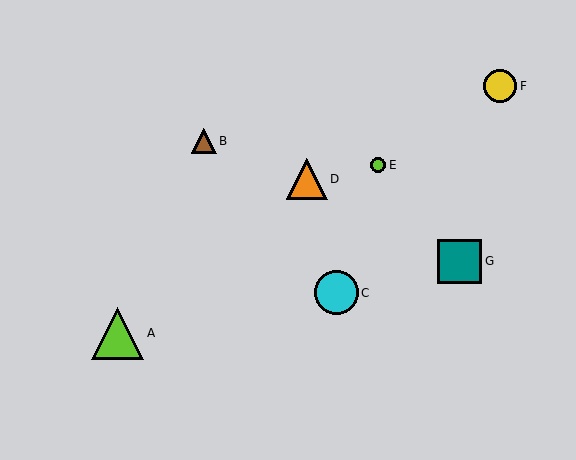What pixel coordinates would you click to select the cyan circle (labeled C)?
Click at (336, 293) to select the cyan circle C.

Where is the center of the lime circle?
The center of the lime circle is at (378, 165).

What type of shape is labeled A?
Shape A is a lime triangle.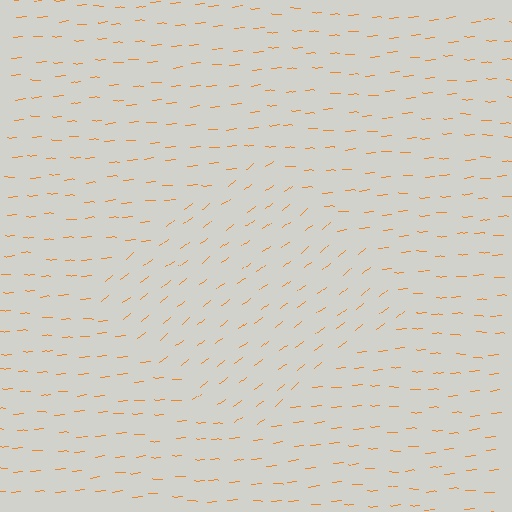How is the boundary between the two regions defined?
The boundary is defined purely by a change in line orientation (approximately 34 degrees difference). All lines are the same color and thickness.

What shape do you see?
I see a diamond.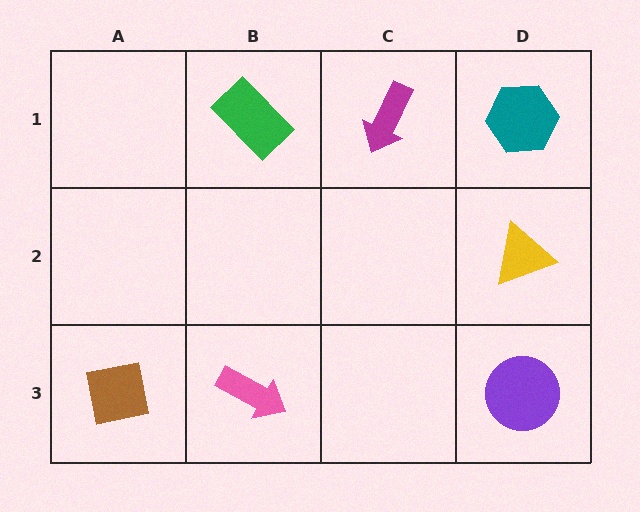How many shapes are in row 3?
3 shapes.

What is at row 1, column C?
A magenta arrow.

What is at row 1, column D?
A teal hexagon.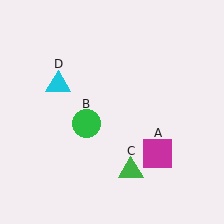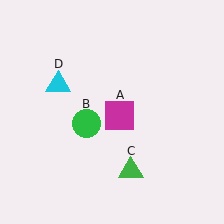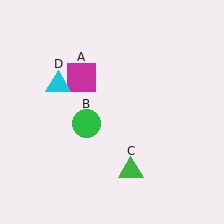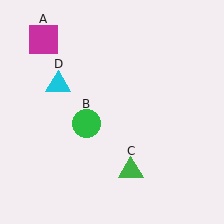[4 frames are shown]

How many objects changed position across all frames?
1 object changed position: magenta square (object A).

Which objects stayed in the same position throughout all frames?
Green circle (object B) and green triangle (object C) and cyan triangle (object D) remained stationary.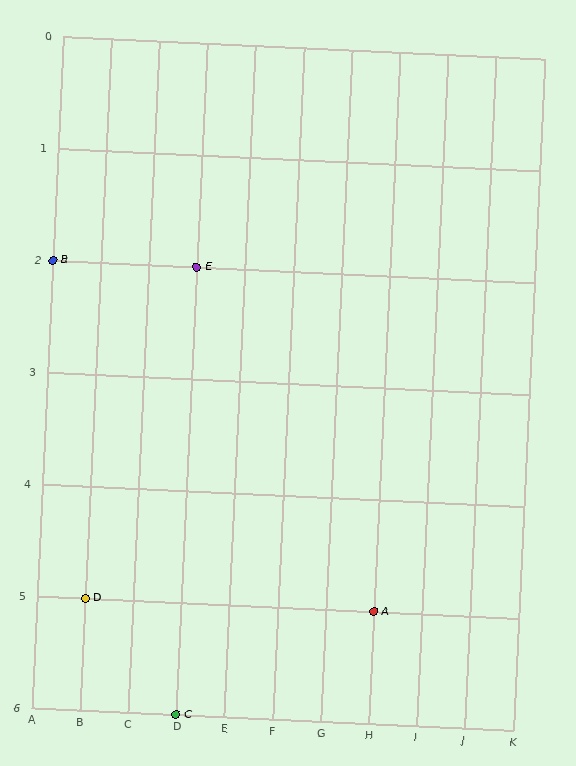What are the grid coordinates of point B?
Point B is at grid coordinates (A, 2).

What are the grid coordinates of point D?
Point D is at grid coordinates (B, 5).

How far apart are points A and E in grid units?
Points A and E are 4 columns and 3 rows apart (about 5.0 grid units diagonally).